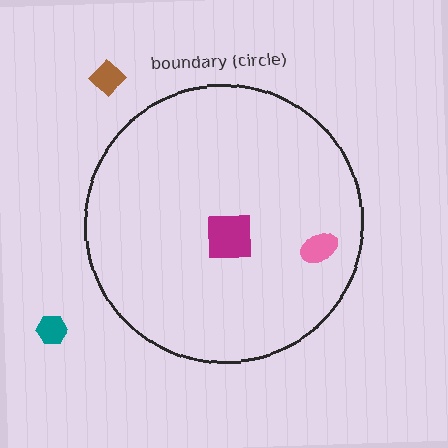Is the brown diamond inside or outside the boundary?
Outside.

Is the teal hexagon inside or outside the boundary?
Outside.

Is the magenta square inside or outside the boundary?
Inside.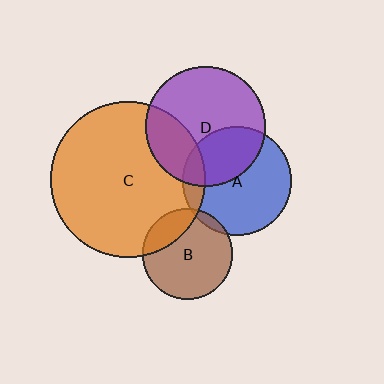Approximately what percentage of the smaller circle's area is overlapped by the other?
Approximately 20%.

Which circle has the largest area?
Circle C (orange).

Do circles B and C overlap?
Yes.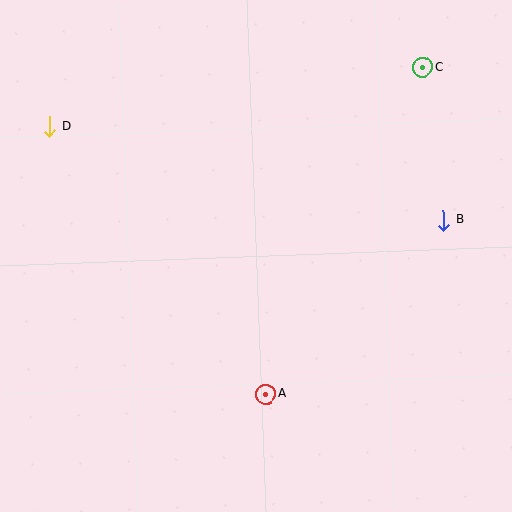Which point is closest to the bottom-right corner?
Point A is closest to the bottom-right corner.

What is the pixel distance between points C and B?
The distance between C and B is 154 pixels.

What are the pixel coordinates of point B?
Point B is at (444, 220).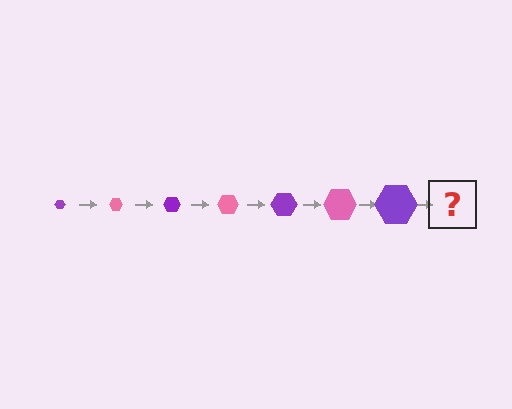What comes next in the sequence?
The next element should be a pink hexagon, larger than the previous one.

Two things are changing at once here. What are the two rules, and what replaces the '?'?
The two rules are that the hexagon grows larger each step and the color cycles through purple and pink. The '?' should be a pink hexagon, larger than the previous one.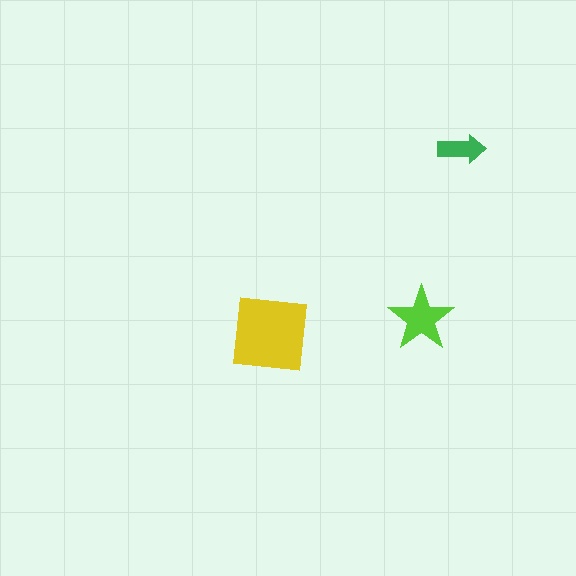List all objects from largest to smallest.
The yellow square, the lime star, the green arrow.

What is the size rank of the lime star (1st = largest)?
2nd.